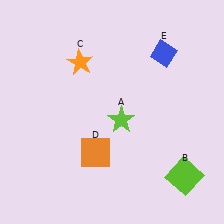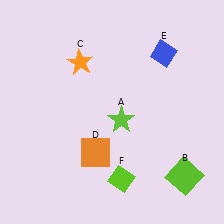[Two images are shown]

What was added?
A lime diamond (F) was added in Image 2.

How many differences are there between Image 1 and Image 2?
There is 1 difference between the two images.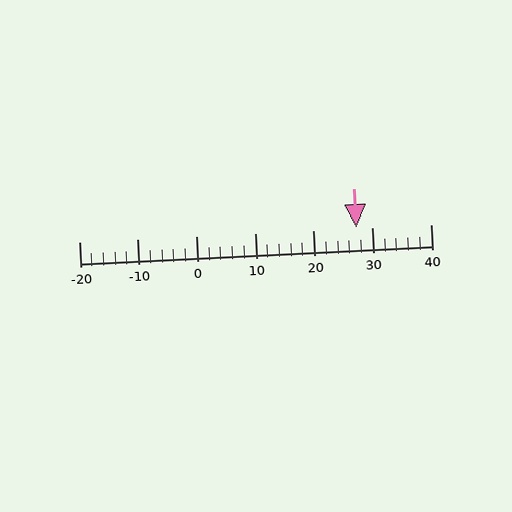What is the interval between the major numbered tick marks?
The major tick marks are spaced 10 units apart.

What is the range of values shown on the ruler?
The ruler shows values from -20 to 40.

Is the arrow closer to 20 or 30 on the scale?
The arrow is closer to 30.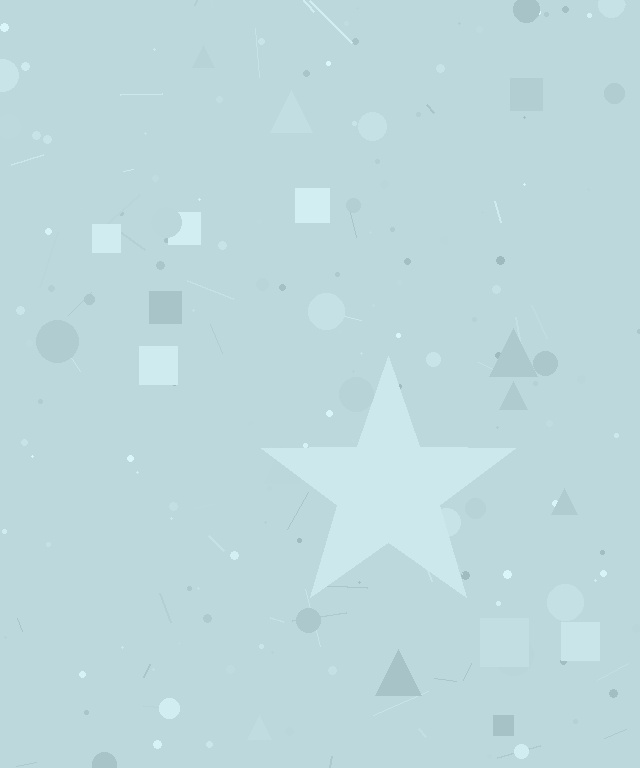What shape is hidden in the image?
A star is hidden in the image.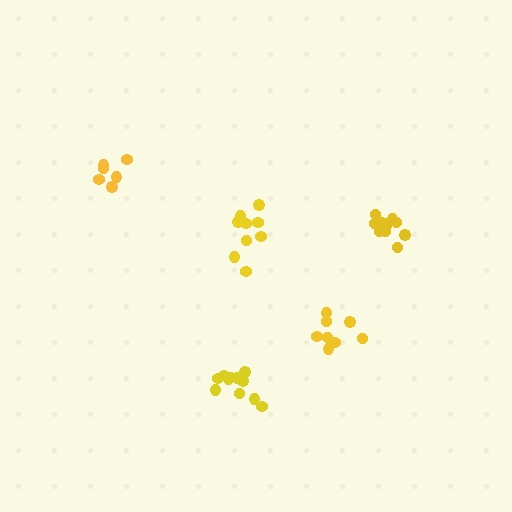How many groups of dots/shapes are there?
There are 5 groups.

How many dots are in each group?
Group 1: 9 dots, Group 2: 6 dots, Group 3: 8 dots, Group 4: 10 dots, Group 5: 11 dots (44 total).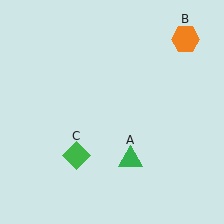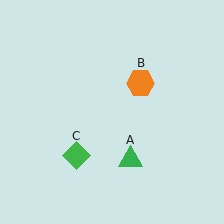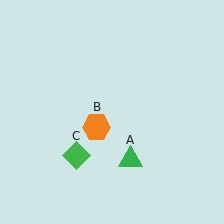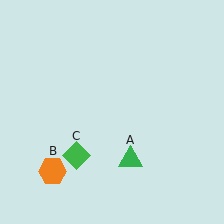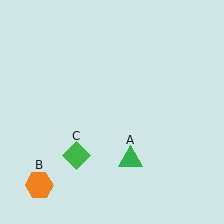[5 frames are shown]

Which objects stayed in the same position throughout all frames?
Green triangle (object A) and green diamond (object C) remained stationary.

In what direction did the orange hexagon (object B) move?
The orange hexagon (object B) moved down and to the left.